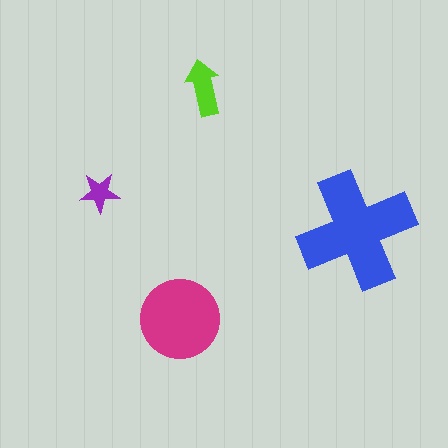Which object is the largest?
The blue cross.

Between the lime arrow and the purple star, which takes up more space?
The lime arrow.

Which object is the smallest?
The purple star.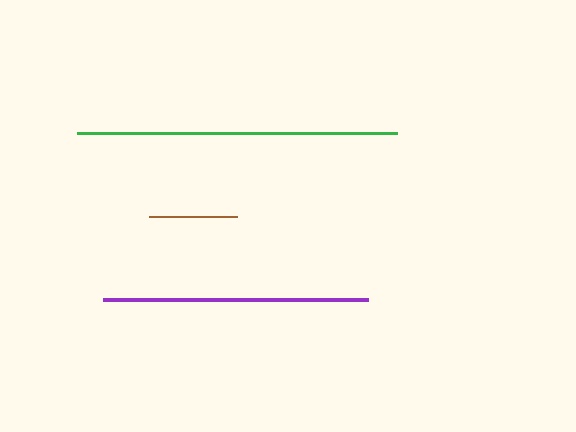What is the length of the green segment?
The green segment is approximately 320 pixels long.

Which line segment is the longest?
The green line is the longest at approximately 320 pixels.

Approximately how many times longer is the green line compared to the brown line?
The green line is approximately 3.6 times the length of the brown line.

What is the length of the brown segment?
The brown segment is approximately 89 pixels long.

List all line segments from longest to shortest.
From longest to shortest: green, purple, brown.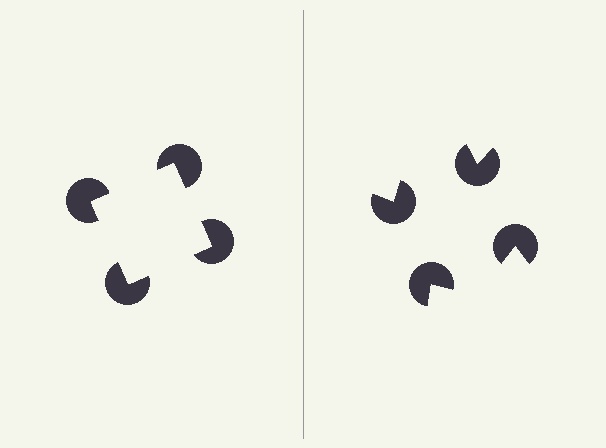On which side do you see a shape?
An illusory square appears on the left side. On the right side the wedge cuts are rotated, so no coherent shape forms.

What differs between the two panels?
The pac-man discs are positioned identically on both sides; only the wedge orientations differ. On the left they align to a square; on the right they are misaligned.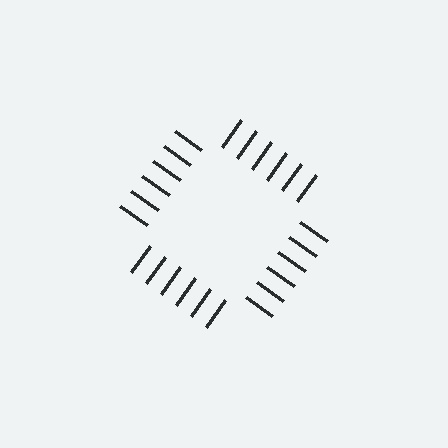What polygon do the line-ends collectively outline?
An illusory square — the line segments terminate on its edges but no continuous stroke is drawn.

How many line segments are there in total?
24 — 6 along each of the 4 edges.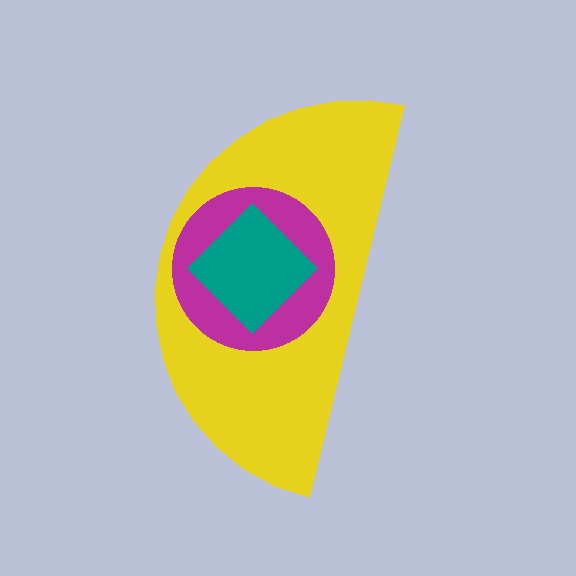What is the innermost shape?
The teal diamond.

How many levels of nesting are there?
3.